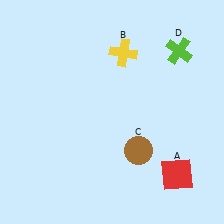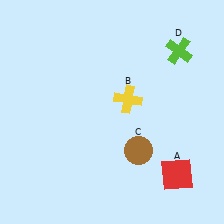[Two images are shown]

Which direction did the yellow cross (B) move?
The yellow cross (B) moved down.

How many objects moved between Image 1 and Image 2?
1 object moved between the two images.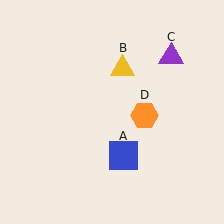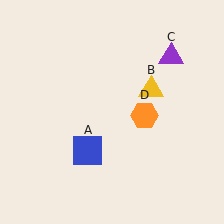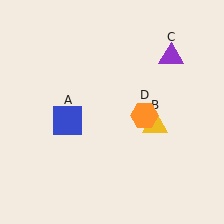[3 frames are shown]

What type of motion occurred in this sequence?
The blue square (object A), yellow triangle (object B) rotated clockwise around the center of the scene.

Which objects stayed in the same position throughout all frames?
Purple triangle (object C) and orange hexagon (object D) remained stationary.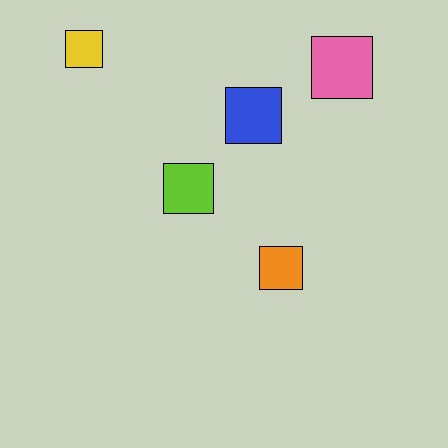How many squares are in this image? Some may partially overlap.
There are 5 squares.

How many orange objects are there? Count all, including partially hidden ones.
There is 1 orange object.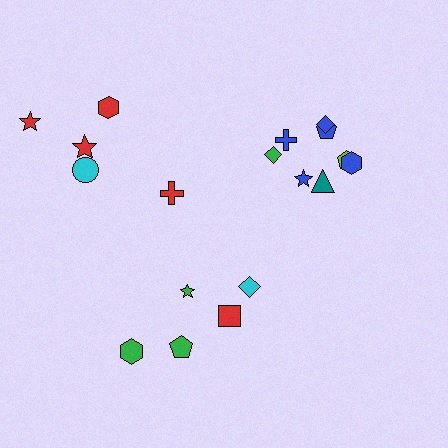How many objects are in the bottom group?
There are 5 objects.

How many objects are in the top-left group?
There are 5 objects.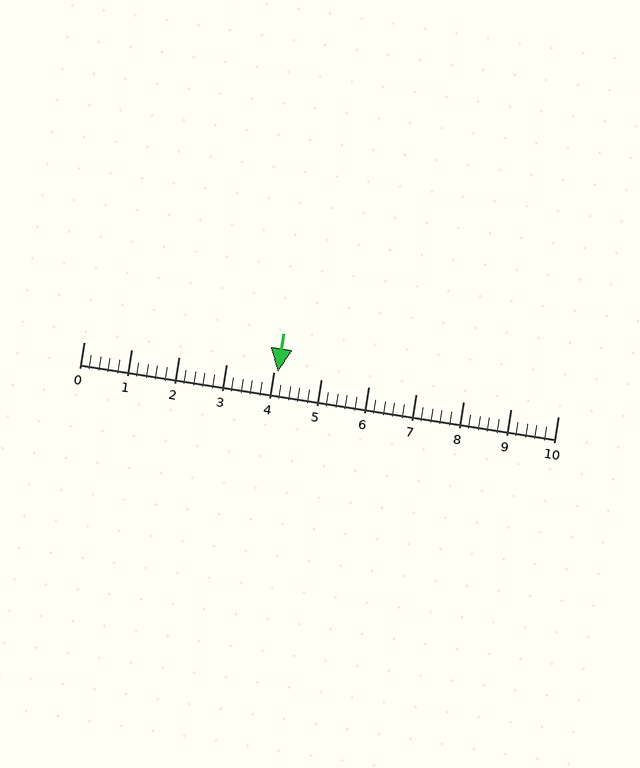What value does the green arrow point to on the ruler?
The green arrow points to approximately 4.1.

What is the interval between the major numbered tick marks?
The major tick marks are spaced 1 units apart.